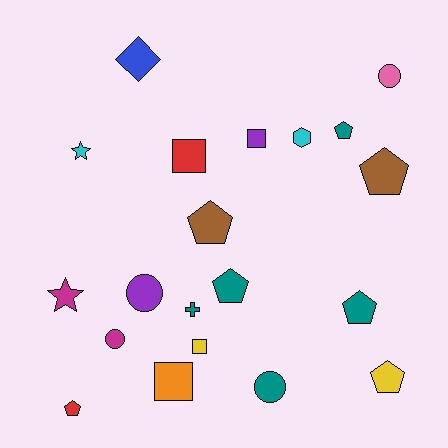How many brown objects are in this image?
There are 2 brown objects.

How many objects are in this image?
There are 20 objects.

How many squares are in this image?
There are 4 squares.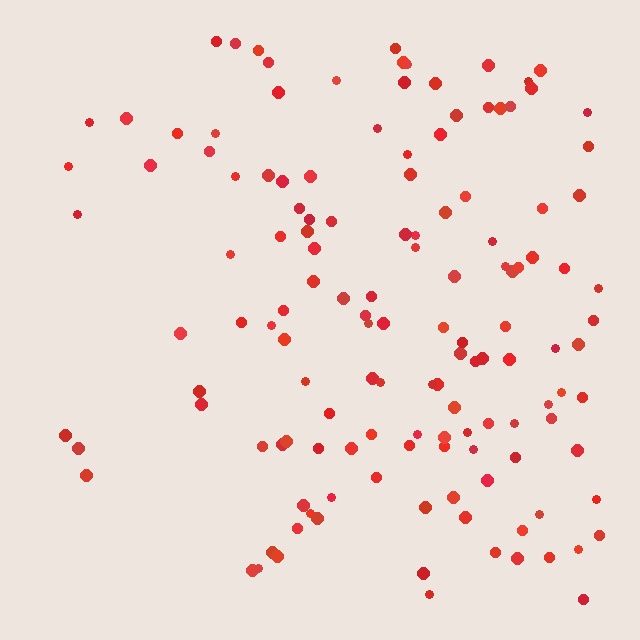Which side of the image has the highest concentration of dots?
The right.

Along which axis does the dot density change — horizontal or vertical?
Horizontal.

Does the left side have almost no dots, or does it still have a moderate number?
Still a moderate number, just noticeably fewer than the right.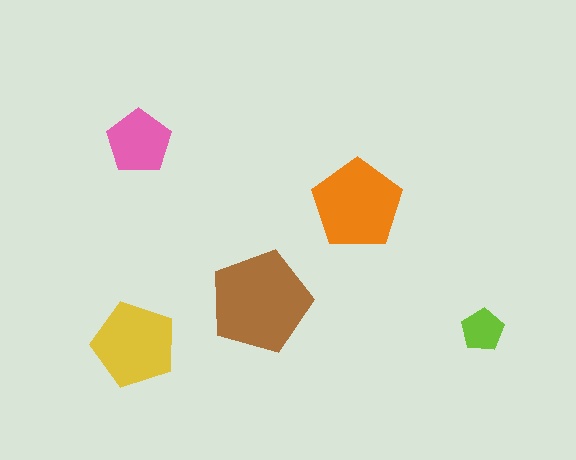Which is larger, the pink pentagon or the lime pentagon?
The pink one.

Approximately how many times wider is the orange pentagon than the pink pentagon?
About 1.5 times wider.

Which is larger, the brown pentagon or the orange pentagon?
The brown one.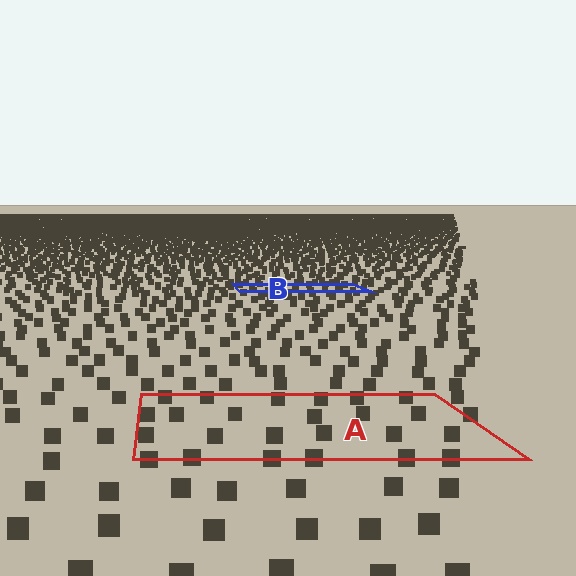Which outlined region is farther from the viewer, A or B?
Region B is farther from the viewer — the texture elements inside it appear smaller and more densely packed.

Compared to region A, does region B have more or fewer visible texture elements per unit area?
Region B has more texture elements per unit area — they are packed more densely because it is farther away.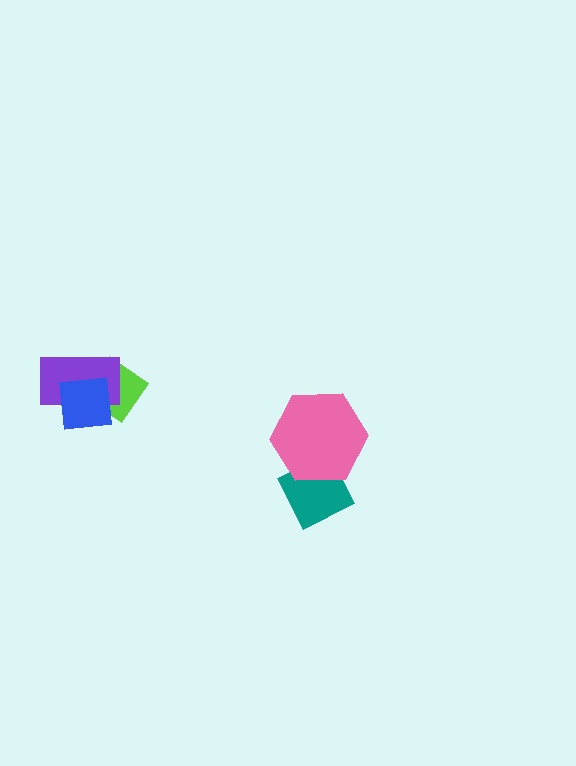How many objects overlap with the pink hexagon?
1 object overlaps with the pink hexagon.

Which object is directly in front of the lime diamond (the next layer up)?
The purple rectangle is directly in front of the lime diamond.